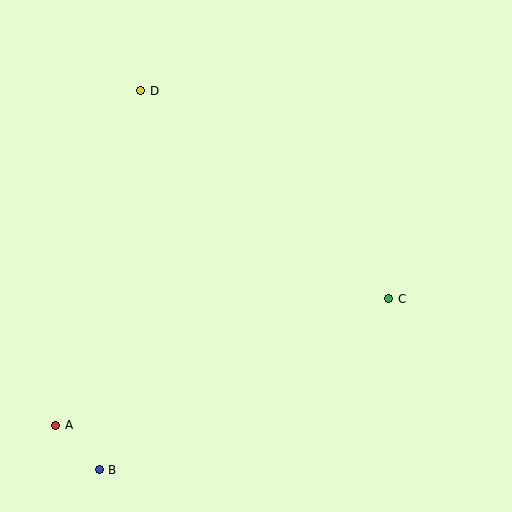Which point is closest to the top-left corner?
Point D is closest to the top-left corner.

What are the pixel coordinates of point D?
Point D is at (141, 91).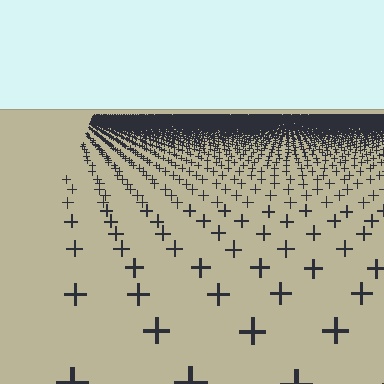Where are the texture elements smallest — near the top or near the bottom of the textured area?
Near the top.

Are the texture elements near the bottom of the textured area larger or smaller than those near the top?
Larger. Near the bottom, elements are closer to the viewer and appear at a bigger on-screen size.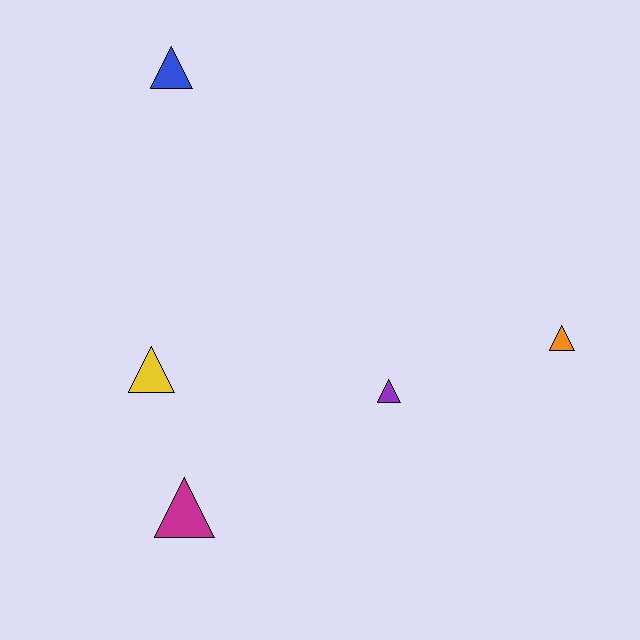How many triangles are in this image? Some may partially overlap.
There are 5 triangles.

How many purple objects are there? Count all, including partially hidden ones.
There is 1 purple object.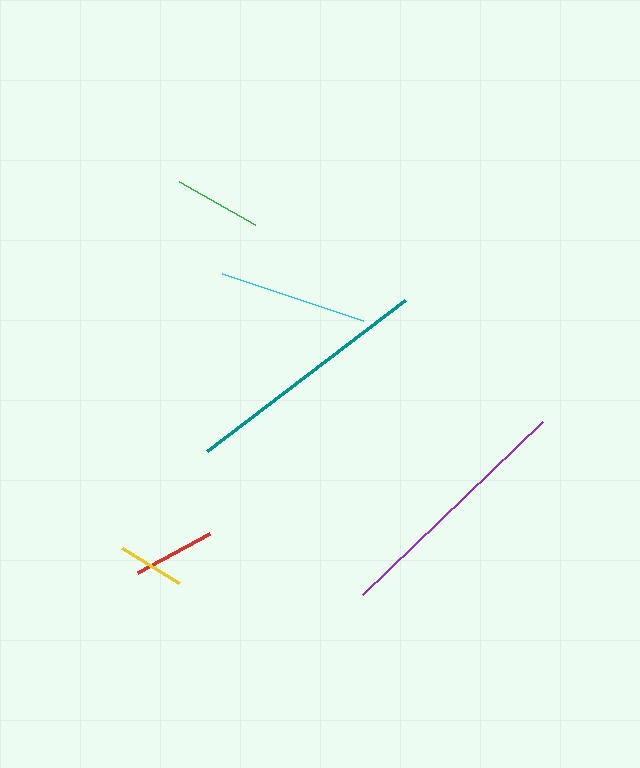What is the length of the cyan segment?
The cyan segment is approximately 149 pixels long.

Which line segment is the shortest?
The yellow line is the shortest at approximately 67 pixels.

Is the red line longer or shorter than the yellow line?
The red line is longer than the yellow line.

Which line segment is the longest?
The purple line is the longest at approximately 249 pixels.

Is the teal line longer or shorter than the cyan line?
The teal line is longer than the cyan line.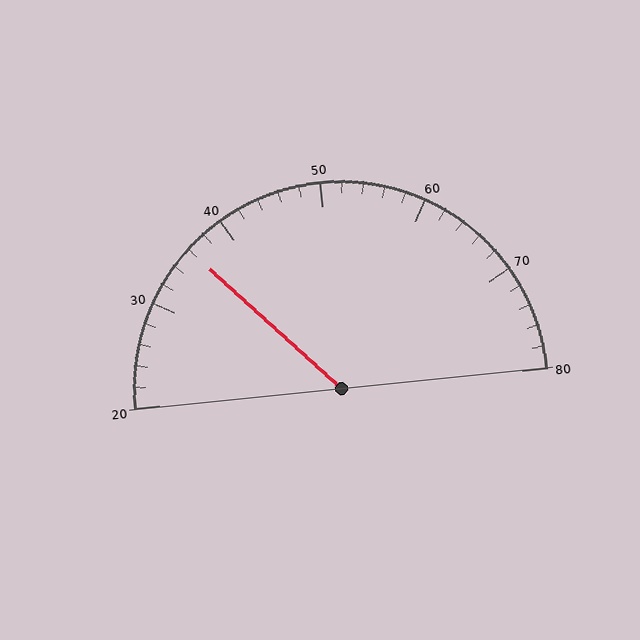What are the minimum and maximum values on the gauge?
The gauge ranges from 20 to 80.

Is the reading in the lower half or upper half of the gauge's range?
The reading is in the lower half of the range (20 to 80).